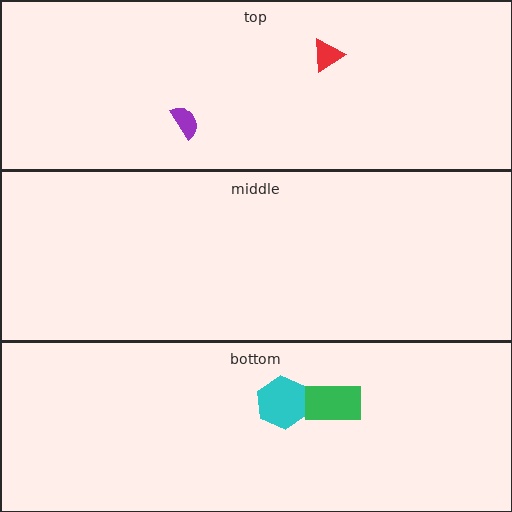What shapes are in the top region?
The purple semicircle, the red triangle.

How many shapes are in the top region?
2.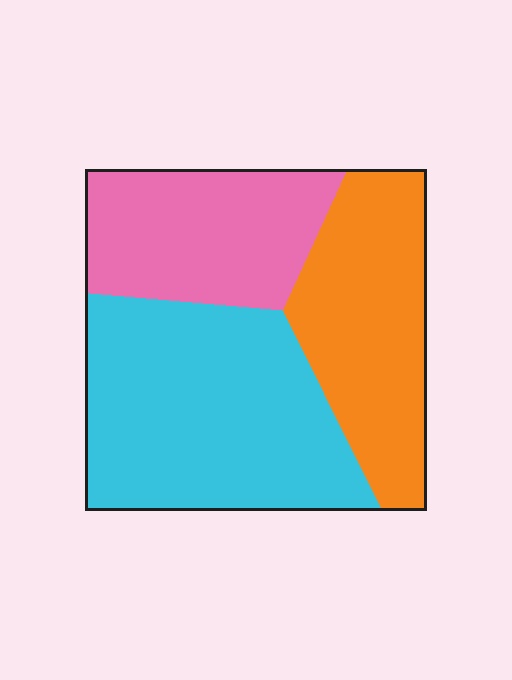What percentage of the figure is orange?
Orange takes up between a sixth and a third of the figure.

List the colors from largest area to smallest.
From largest to smallest: cyan, orange, pink.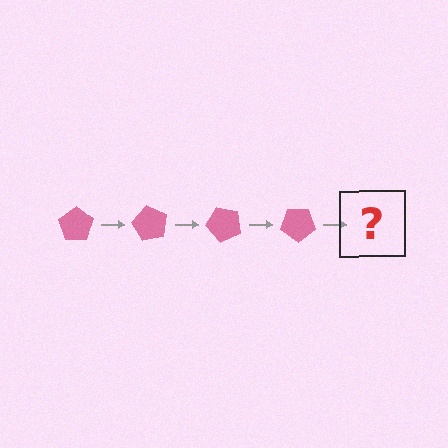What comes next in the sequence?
The next element should be a pink pentagon rotated 240 degrees.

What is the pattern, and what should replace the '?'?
The pattern is that the pentagon rotates 60 degrees each step. The '?' should be a pink pentagon rotated 240 degrees.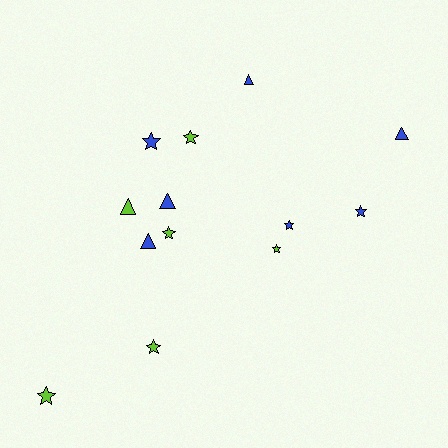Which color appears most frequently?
Blue, with 7 objects.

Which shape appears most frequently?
Star, with 8 objects.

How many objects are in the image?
There are 13 objects.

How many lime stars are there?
There are 5 lime stars.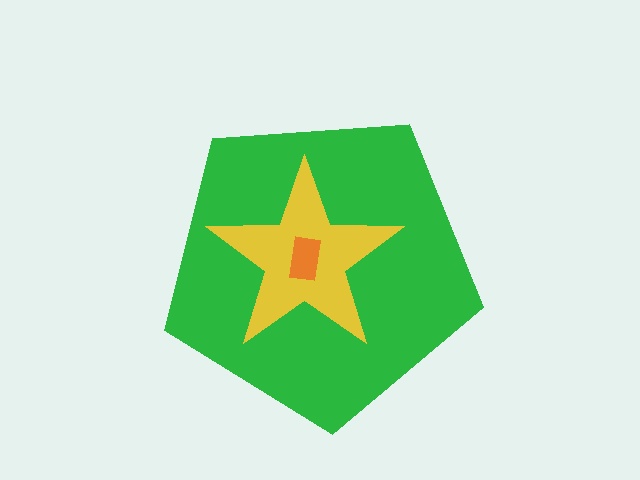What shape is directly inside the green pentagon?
The yellow star.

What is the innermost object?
The orange rectangle.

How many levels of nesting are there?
3.